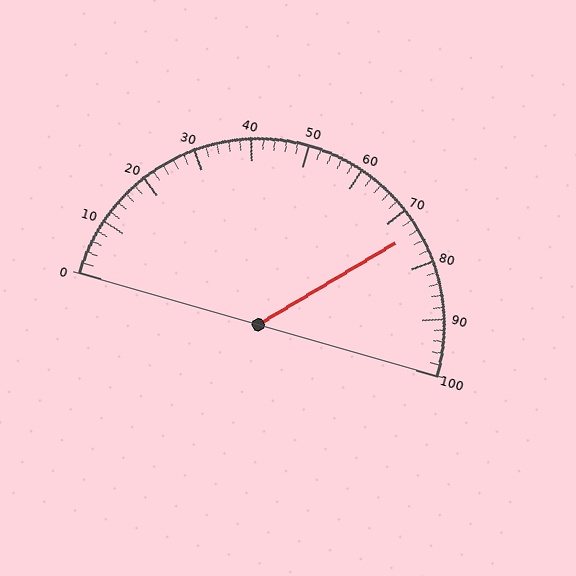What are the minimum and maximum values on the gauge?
The gauge ranges from 0 to 100.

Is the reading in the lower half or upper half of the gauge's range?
The reading is in the upper half of the range (0 to 100).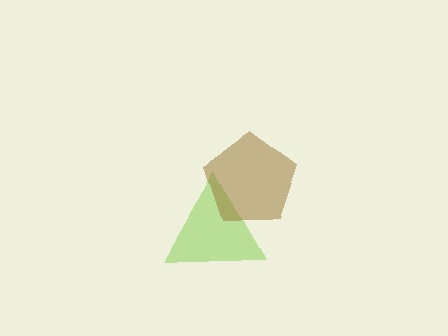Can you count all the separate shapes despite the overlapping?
Yes, there are 2 separate shapes.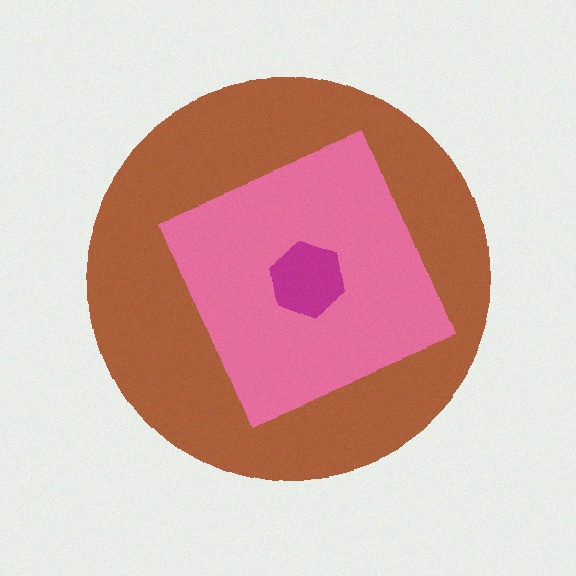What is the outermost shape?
The brown circle.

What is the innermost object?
The magenta hexagon.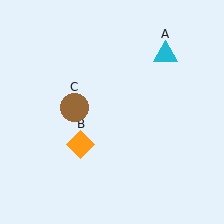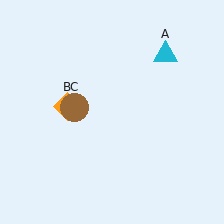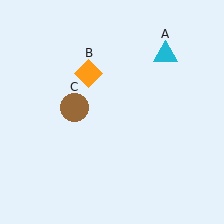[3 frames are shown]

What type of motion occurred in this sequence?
The orange diamond (object B) rotated clockwise around the center of the scene.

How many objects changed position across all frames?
1 object changed position: orange diamond (object B).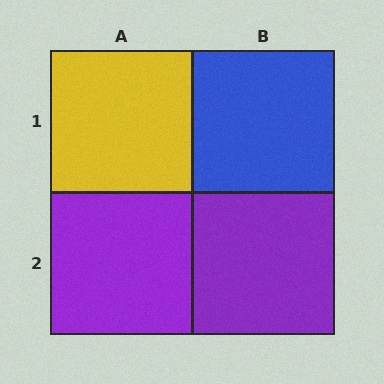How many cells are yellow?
1 cell is yellow.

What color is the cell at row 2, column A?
Purple.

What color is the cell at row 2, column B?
Purple.